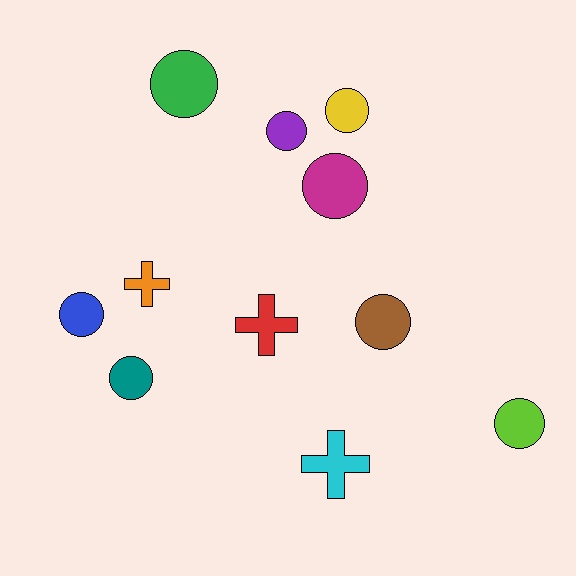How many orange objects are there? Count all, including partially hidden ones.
There is 1 orange object.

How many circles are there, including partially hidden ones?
There are 8 circles.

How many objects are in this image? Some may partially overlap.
There are 11 objects.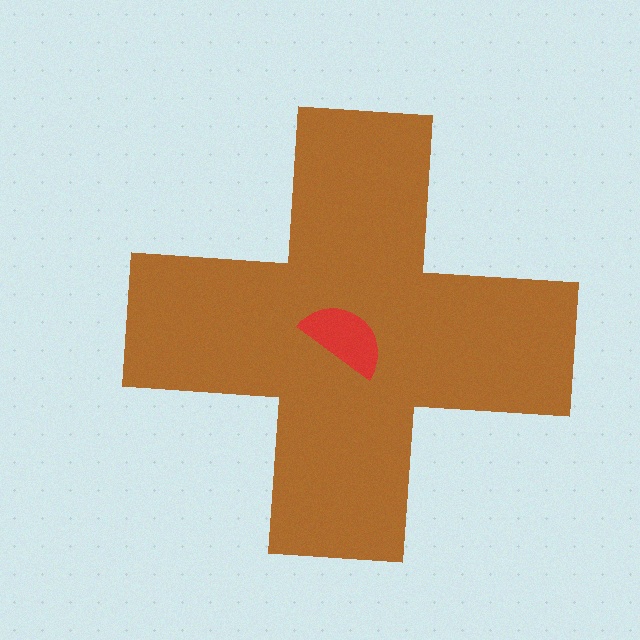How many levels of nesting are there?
2.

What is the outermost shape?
The brown cross.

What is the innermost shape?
The red semicircle.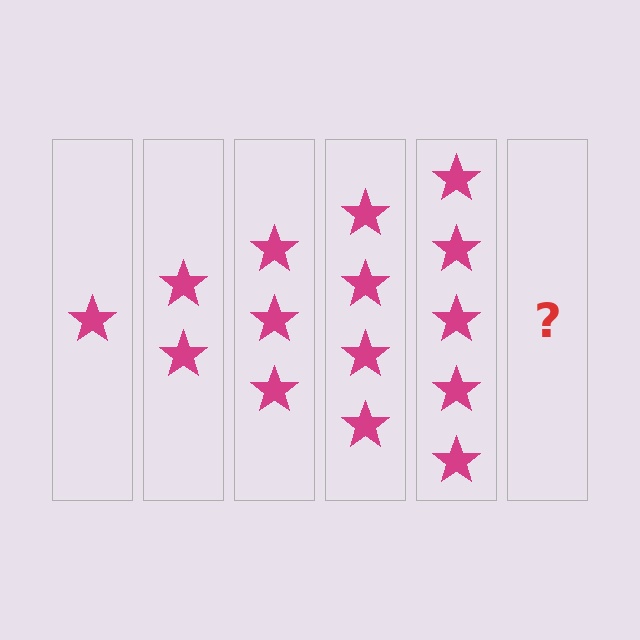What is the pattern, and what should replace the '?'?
The pattern is that each step adds one more star. The '?' should be 6 stars.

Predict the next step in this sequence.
The next step is 6 stars.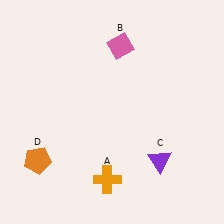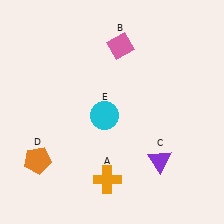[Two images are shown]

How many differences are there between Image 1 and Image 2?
There is 1 difference between the two images.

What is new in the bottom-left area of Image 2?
A cyan circle (E) was added in the bottom-left area of Image 2.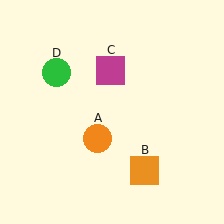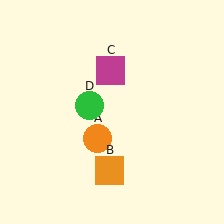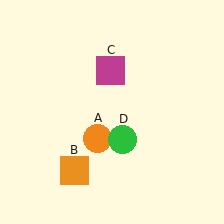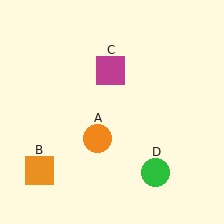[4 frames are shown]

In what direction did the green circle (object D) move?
The green circle (object D) moved down and to the right.